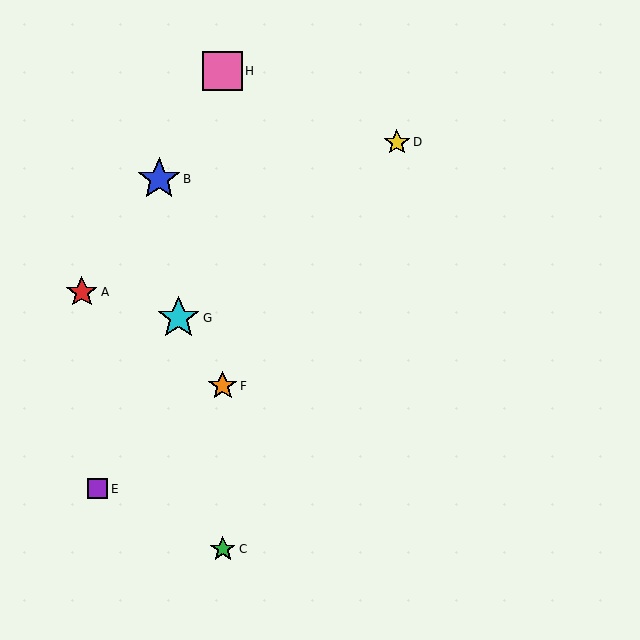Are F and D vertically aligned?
No, F is at x≈223 and D is at x≈397.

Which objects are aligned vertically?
Objects C, F, H are aligned vertically.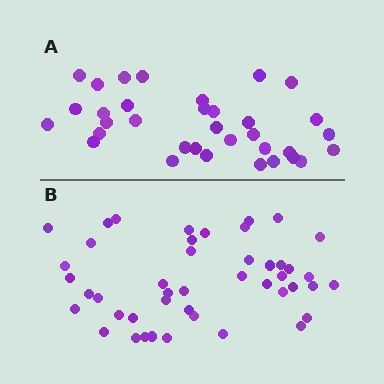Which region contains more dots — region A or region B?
Region B (the bottom region) has more dots.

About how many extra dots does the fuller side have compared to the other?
Region B has roughly 12 or so more dots than region A.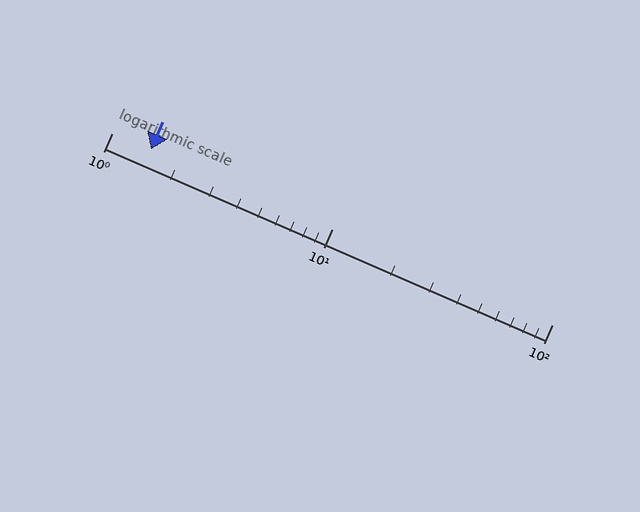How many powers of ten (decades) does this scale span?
The scale spans 2 decades, from 1 to 100.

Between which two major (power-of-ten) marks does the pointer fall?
The pointer is between 1 and 10.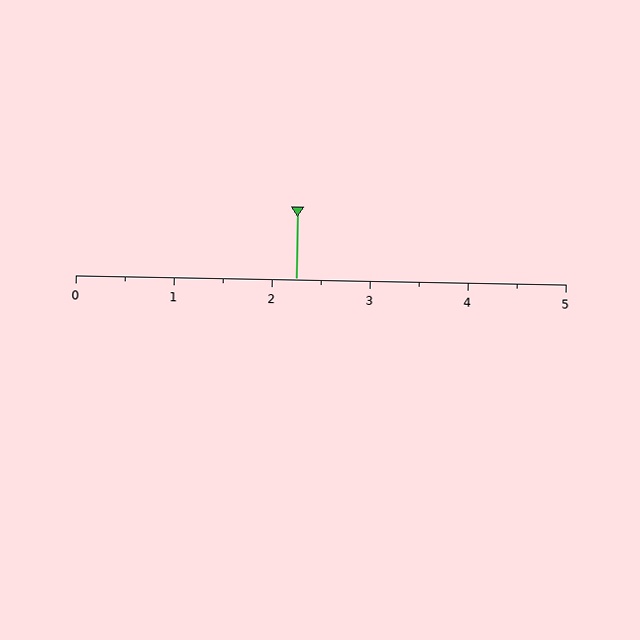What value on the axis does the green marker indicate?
The marker indicates approximately 2.2.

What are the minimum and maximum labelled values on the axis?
The axis runs from 0 to 5.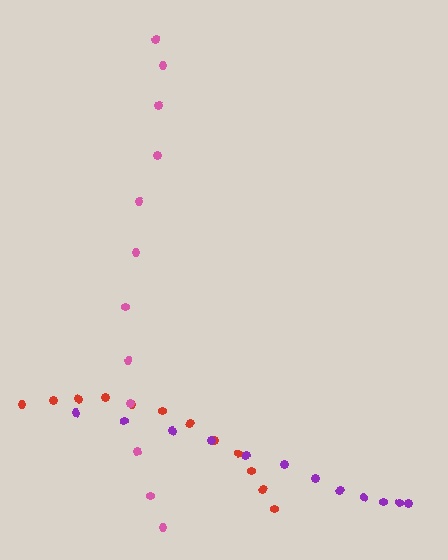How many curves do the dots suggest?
There are 3 distinct paths.